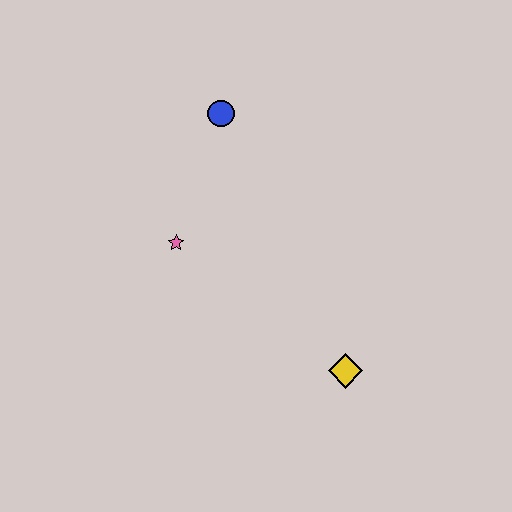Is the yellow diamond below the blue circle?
Yes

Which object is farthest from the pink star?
The yellow diamond is farthest from the pink star.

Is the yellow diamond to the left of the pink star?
No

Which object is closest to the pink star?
The blue circle is closest to the pink star.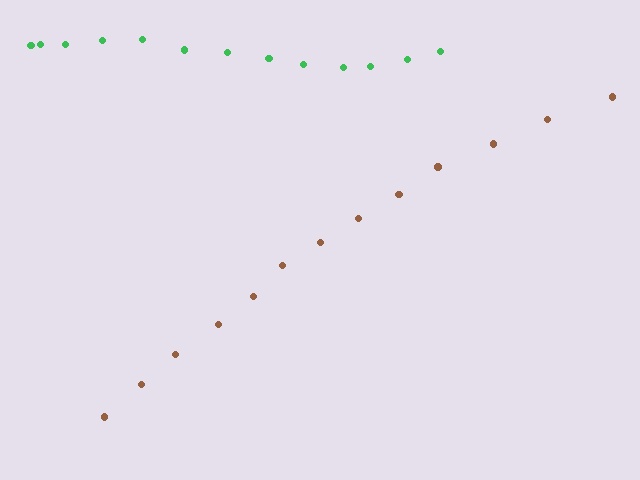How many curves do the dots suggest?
There are 2 distinct paths.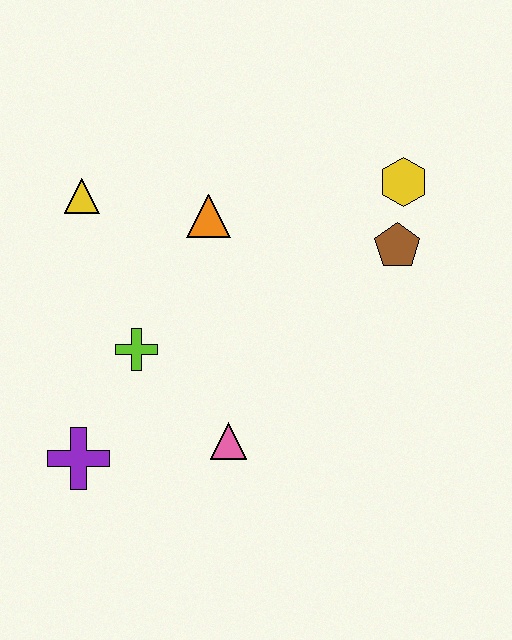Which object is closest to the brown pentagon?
The yellow hexagon is closest to the brown pentagon.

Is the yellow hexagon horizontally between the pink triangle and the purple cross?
No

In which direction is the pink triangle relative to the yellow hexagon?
The pink triangle is below the yellow hexagon.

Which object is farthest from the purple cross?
The yellow hexagon is farthest from the purple cross.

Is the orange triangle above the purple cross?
Yes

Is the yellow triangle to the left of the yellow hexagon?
Yes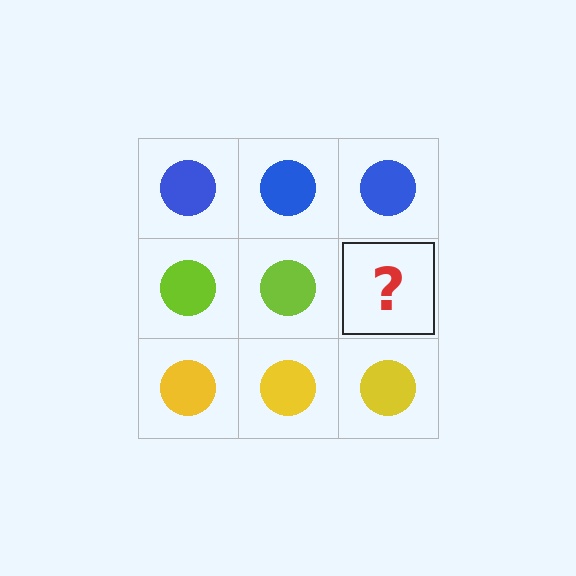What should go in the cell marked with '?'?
The missing cell should contain a lime circle.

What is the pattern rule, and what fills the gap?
The rule is that each row has a consistent color. The gap should be filled with a lime circle.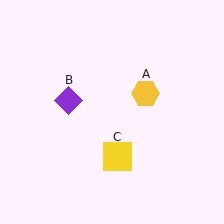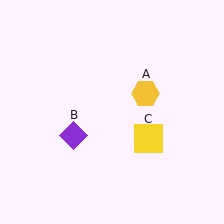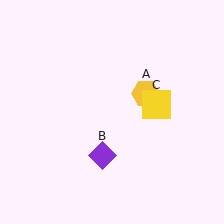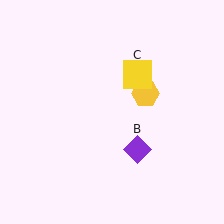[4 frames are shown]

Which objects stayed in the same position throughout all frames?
Yellow hexagon (object A) remained stationary.